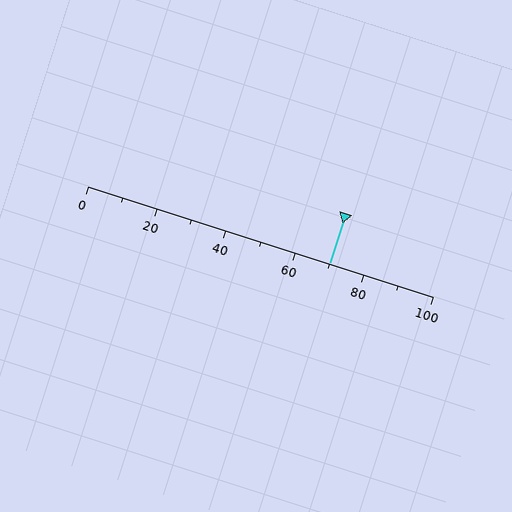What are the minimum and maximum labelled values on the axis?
The axis runs from 0 to 100.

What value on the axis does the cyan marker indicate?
The marker indicates approximately 70.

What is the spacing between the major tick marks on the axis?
The major ticks are spaced 20 apart.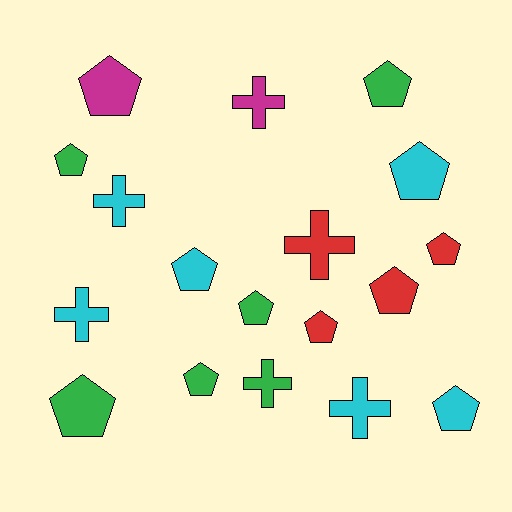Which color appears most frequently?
Cyan, with 6 objects.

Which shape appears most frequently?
Pentagon, with 12 objects.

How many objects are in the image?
There are 18 objects.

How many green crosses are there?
There is 1 green cross.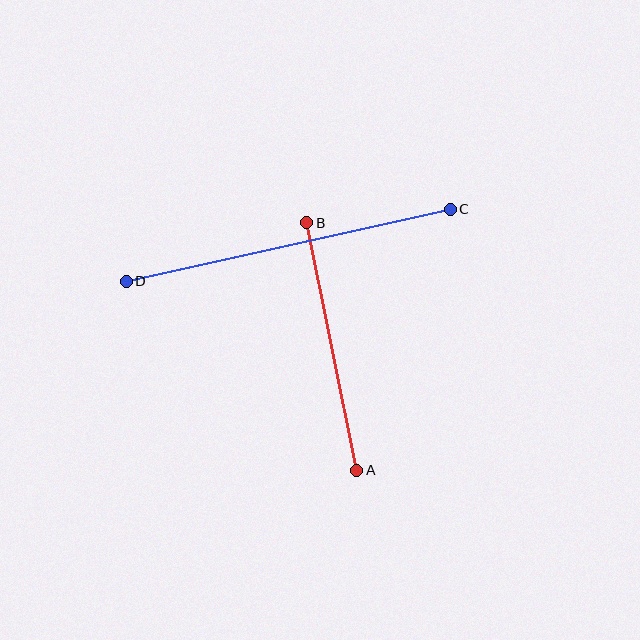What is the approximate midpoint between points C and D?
The midpoint is at approximately (288, 245) pixels.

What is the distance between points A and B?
The distance is approximately 252 pixels.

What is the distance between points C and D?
The distance is approximately 332 pixels.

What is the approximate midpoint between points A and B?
The midpoint is at approximately (332, 347) pixels.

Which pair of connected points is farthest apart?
Points C and D are farthest apart.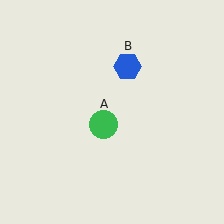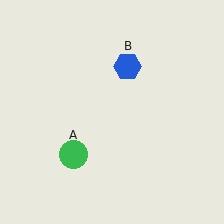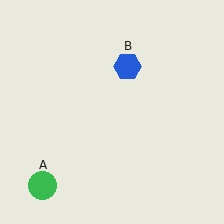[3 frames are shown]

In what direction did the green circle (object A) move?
The green circle (object A) moved down and to the left.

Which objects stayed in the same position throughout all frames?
Blue hexagon (object B) remained stationary.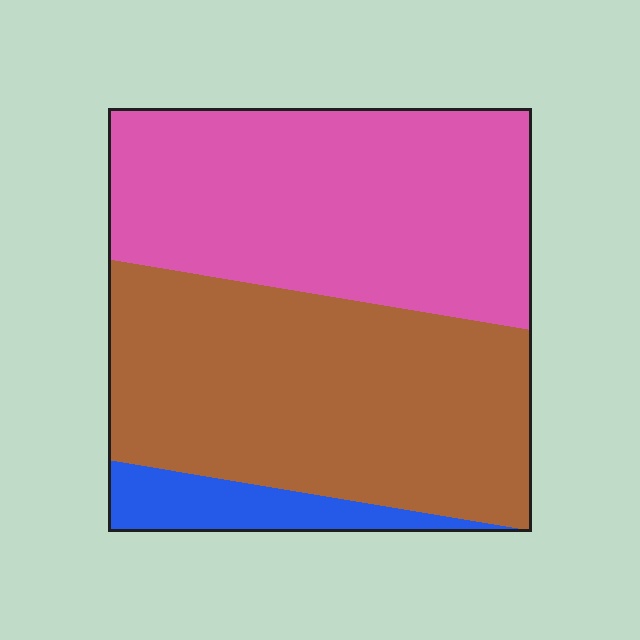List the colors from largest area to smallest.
From largest to smallest: brown, pink, blue.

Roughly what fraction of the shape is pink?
Pink covers about 45% of the shape.